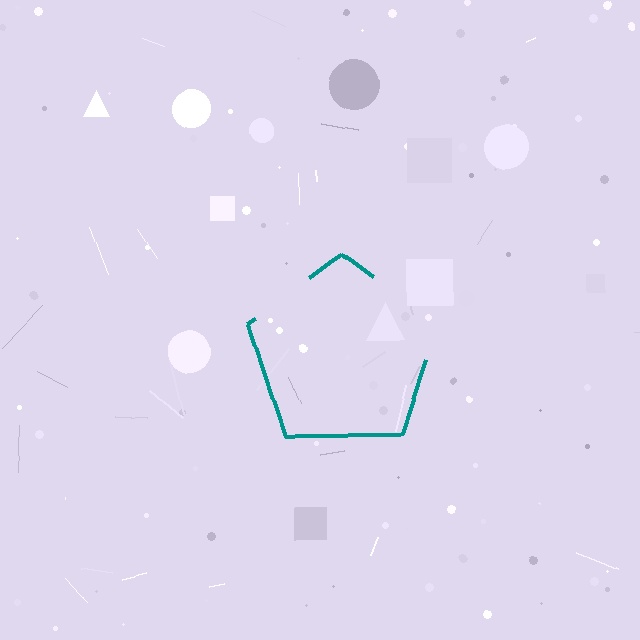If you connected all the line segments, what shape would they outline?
They would outline a pentagon.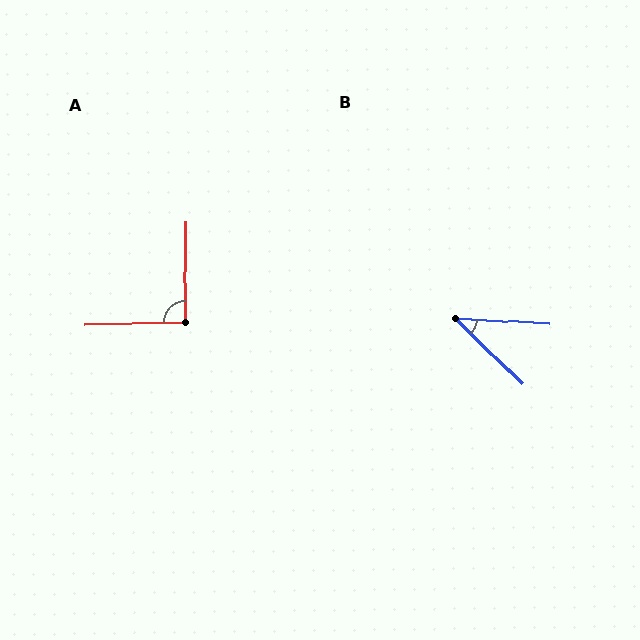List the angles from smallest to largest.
B (41°), A (92°).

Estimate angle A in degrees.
Approximately 92 degrees.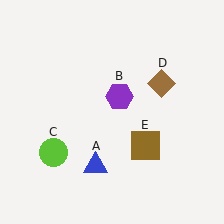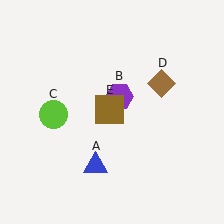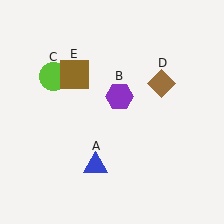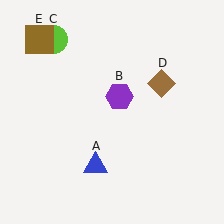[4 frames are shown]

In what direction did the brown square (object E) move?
The brown square (object E) moved up and to the left.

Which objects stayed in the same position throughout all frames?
Blue triangle (object A) and purple hexagon (object B) and brown diamond (object D) remained stationary.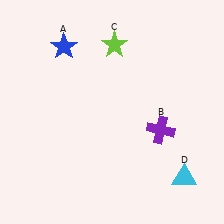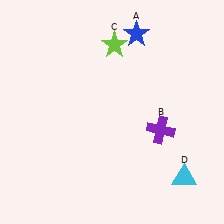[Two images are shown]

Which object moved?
The blue star (A) moved right.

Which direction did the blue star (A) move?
The blue star (A) moved right.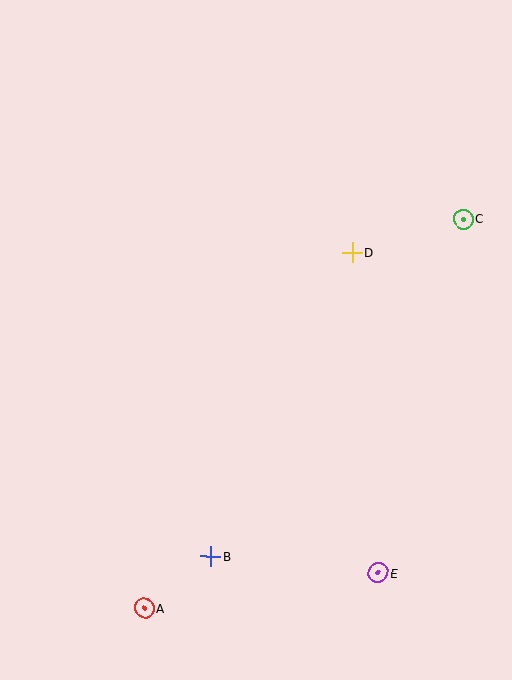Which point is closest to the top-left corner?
Point D is closest to the top-left corner.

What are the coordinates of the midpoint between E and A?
The midpoint between E and A is at (261, 591).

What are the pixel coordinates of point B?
Point B is at (211, 556).